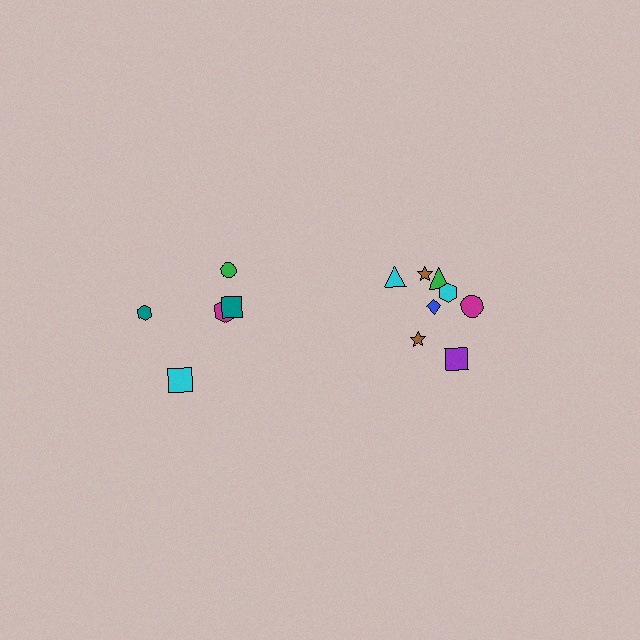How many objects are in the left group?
There are 5 objects.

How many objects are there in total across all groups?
There are 13 objects.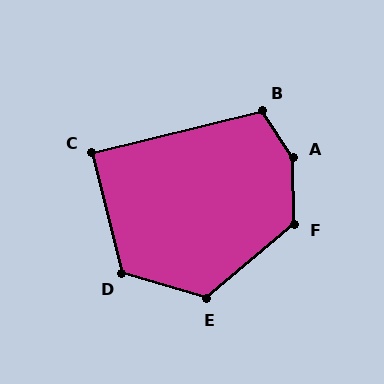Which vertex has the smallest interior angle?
C, at approximately 90 degrees.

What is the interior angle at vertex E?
Approximately 124 degrees (obtuse).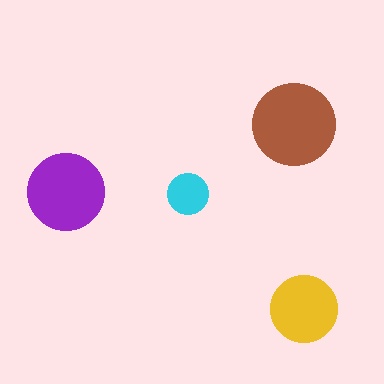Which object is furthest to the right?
The yellow circle is rightmost.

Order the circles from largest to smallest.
the brown one, the purple one, the yellow one, the cyan one.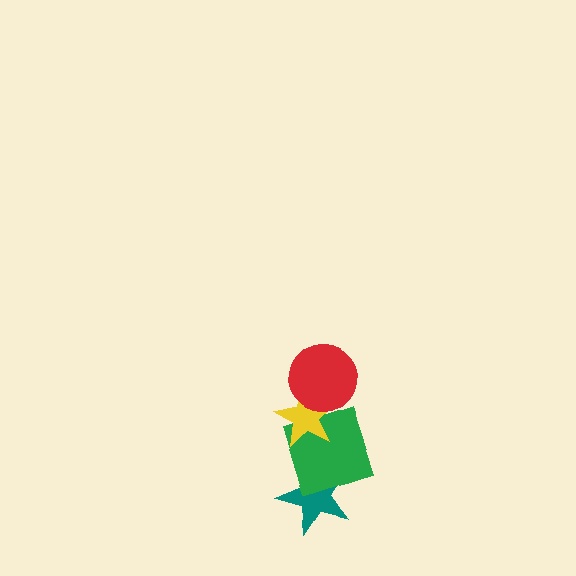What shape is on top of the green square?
The yellow star is on top of the green square.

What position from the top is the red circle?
The red circle is 1st from the top.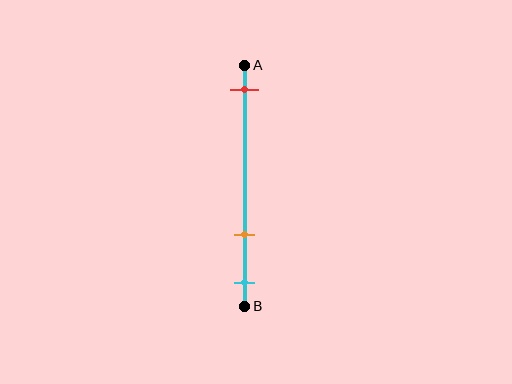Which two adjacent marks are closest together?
The orange and cyan marks are the closest adjacent pair.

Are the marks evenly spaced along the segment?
No, the marks are not evenly spaced.